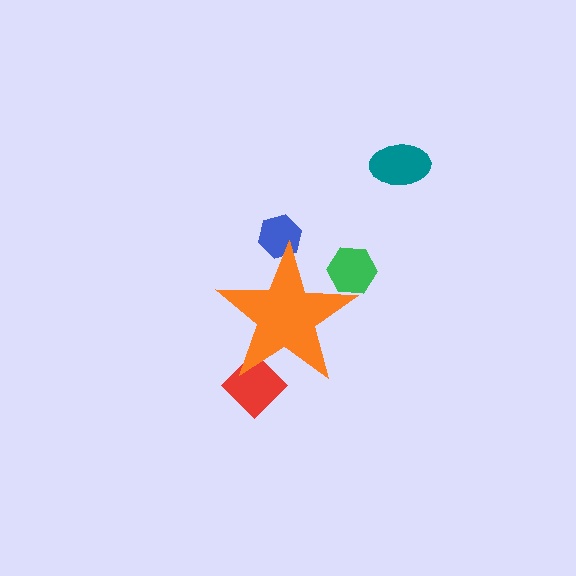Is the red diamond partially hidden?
Yes, the red diamond is partially hidden behind the orange star.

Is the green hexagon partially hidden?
Yes, the green hexagon is partially hidden behind the orange star.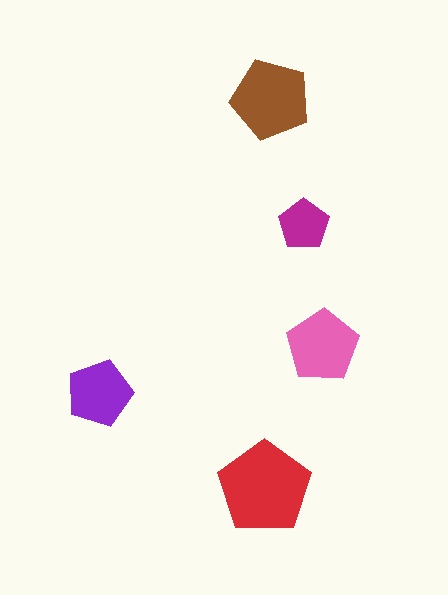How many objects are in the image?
There are 5 objects in the image.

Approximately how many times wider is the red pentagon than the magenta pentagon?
About 2 times wider.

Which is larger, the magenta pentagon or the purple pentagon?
The purple one.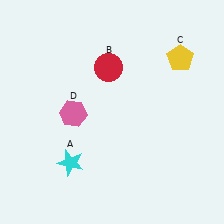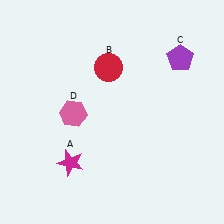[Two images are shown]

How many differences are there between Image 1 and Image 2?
There are 2 differences between the two images.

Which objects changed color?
A changed from cyan to magenta. C changed from yellow to purple.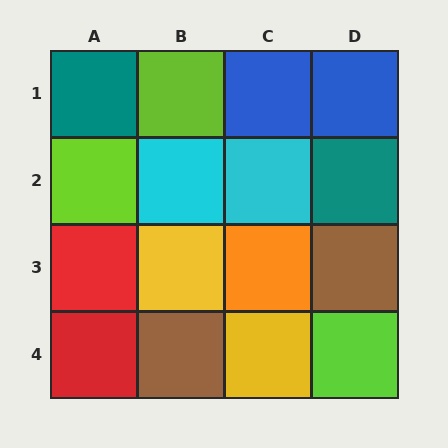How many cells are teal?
2 cells are teal.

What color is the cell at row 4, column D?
Lime.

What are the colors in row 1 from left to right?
Teal, lime, blue, blue.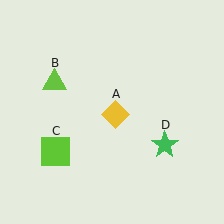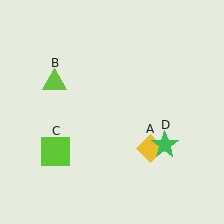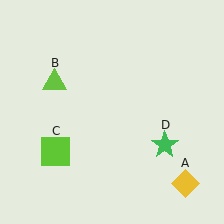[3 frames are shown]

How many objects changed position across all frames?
1 object changed position: yellow diamond (object A).